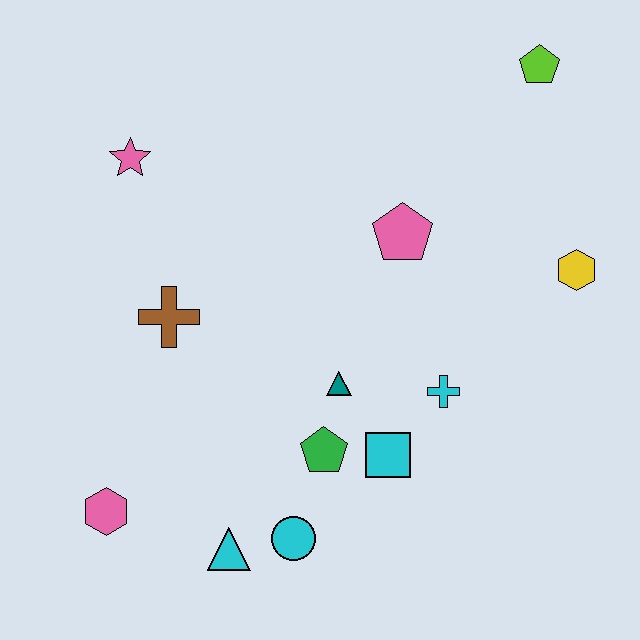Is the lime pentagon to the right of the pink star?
Yes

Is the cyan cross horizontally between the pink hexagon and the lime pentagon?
Yes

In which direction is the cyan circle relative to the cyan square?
The cyan circle is to the left of the cyan square.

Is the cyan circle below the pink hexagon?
Yes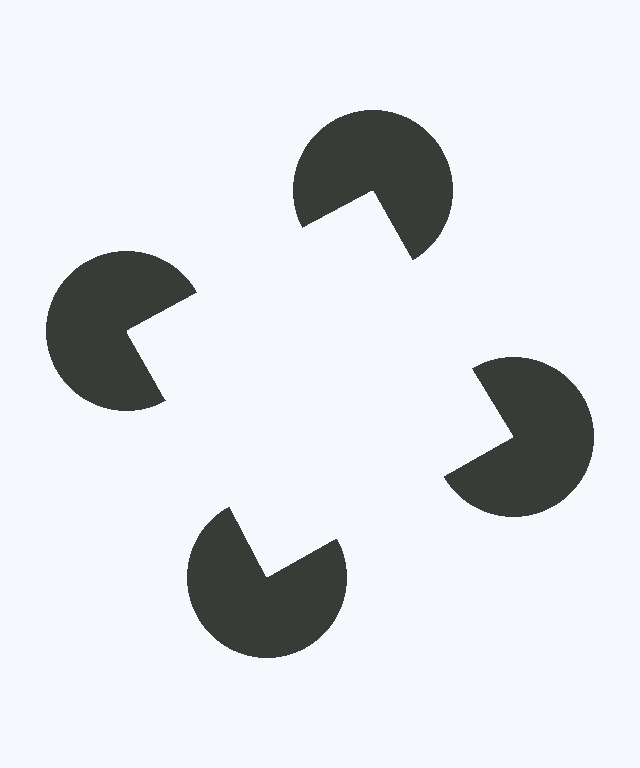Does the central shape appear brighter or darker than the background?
It typically appears slightly brighter than the background, even though no actual brightness change is drawn.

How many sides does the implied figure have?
4 sides.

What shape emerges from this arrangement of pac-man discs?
An illusory square — its edges are inferred from the aligned wedge cuts in the pac-man discs, not physically drawn.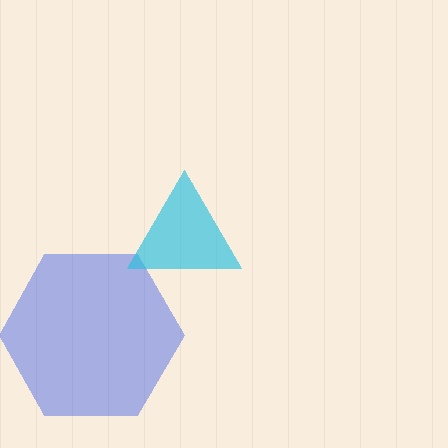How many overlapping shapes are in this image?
There are 2 overlapping shapes in the image.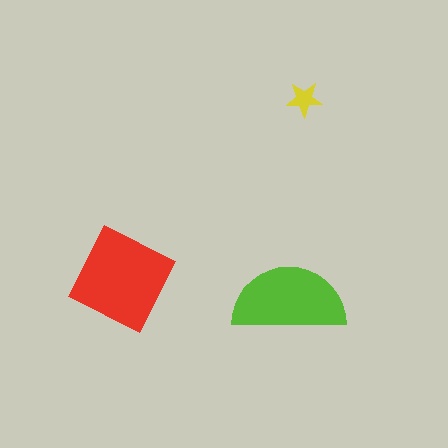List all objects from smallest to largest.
The yellow star, the lime semicircle, the red diamond.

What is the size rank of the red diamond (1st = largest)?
1st.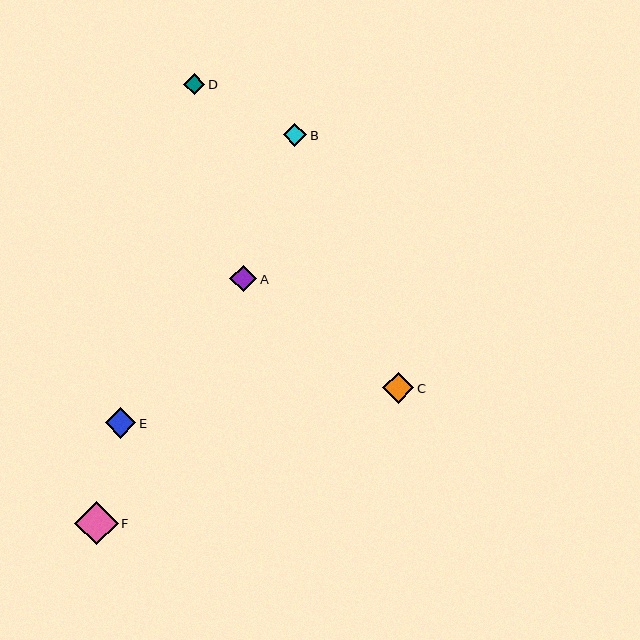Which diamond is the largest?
Diamond F is the largest with a size of approximately 43 pixels.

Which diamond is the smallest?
Diamond D is the smallest with a size of approximately 22 pixels.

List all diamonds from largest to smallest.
From largest to smallest: F, C, E, A, B, D.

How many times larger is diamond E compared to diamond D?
Diamond E is approximately 1.4 times the size of diamond D.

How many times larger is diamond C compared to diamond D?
Diamond C is approximately 1.4 times the size of diamond D.